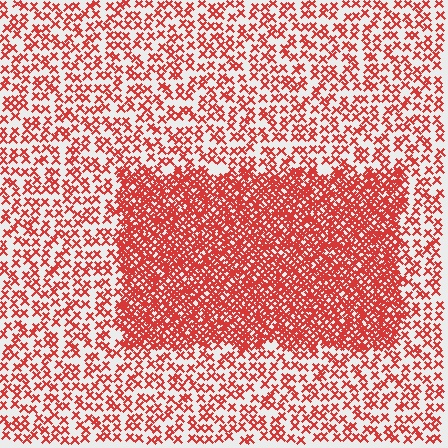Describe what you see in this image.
The image contains small red elements arranged at two different densities. A rectangle-shaped region is visible where the elements are more densely packed than the surrounding area.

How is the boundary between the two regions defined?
The boundary is defined by a change in element density (approximately 2.5x ratio). All elements are the same color, size, and shape.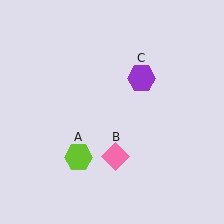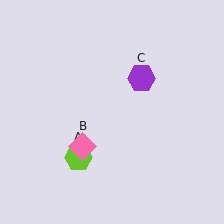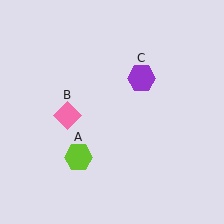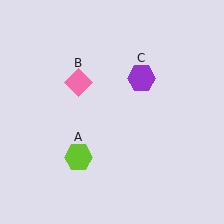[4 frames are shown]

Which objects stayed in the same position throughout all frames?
Lime hexagon (object A) and purple hexagon (object C) remained stationary.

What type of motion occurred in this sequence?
The pink diamond (object B) rotated clockwise around the center of the scene.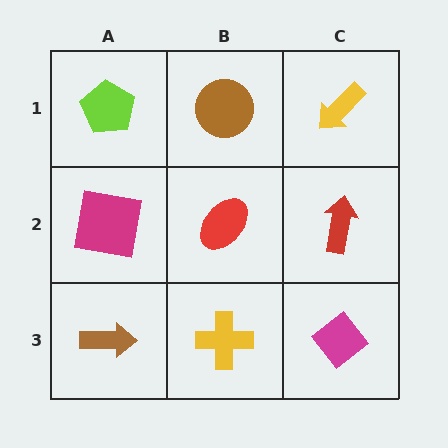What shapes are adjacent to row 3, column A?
A magenta square (row 2, column A), a yellow cross (row 3, column B).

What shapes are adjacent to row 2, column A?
A lime pentagon (row 1, column A), a brown arrow (row 3, column A), a red ellipse (row 2, column B).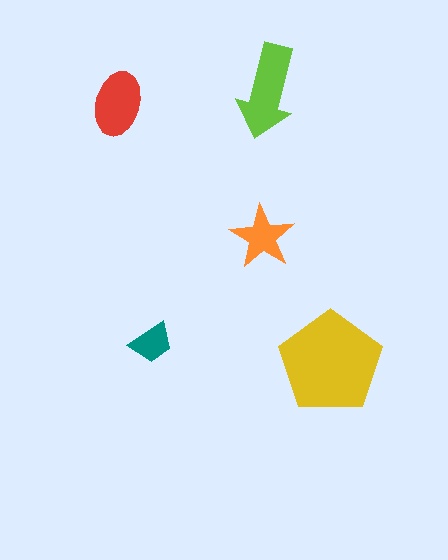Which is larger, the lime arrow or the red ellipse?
The lime arrow.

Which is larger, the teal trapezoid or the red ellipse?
The red ellipse.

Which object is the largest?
The yellow pentagon.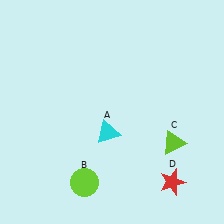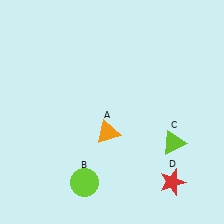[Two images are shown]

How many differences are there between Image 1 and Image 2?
There is 1 difference between the two images.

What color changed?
The triangle (A) changed from cyan in Image 1 to orange in Image 2.